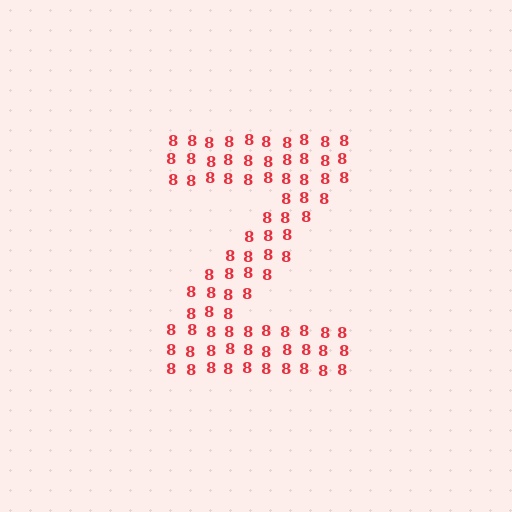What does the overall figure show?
The overall figure shows the letter Z.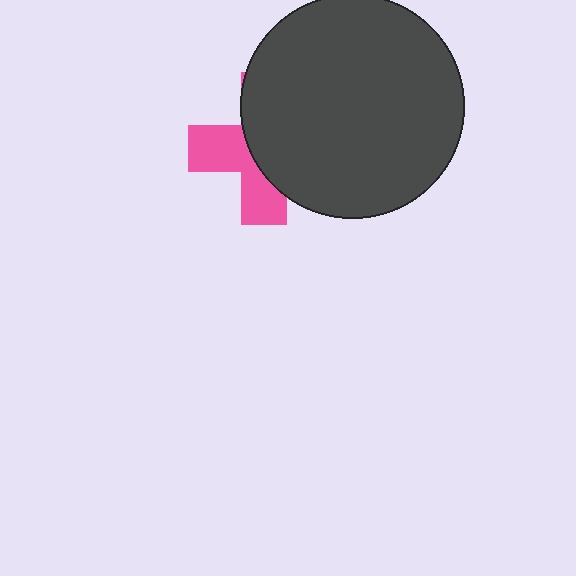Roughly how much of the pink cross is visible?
A small part of it is visible (roughly 41%).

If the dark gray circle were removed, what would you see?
You would see the complete pink cross.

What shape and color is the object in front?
The object in front is a dark gray circle.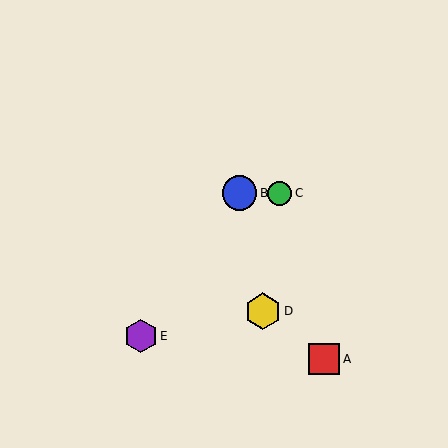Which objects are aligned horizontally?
Objects B, C are aligned horizontally.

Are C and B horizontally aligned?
Yes, both are at y≈193.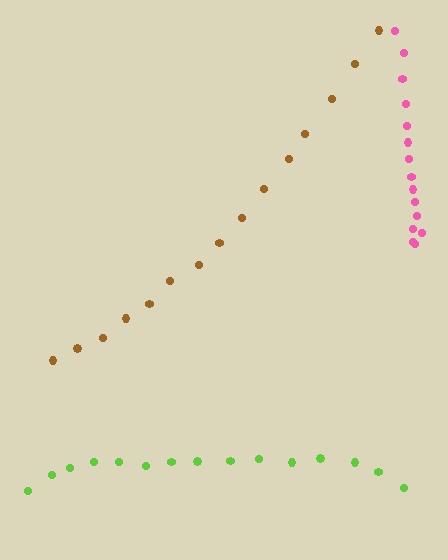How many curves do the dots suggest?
There are 3 distinct paths.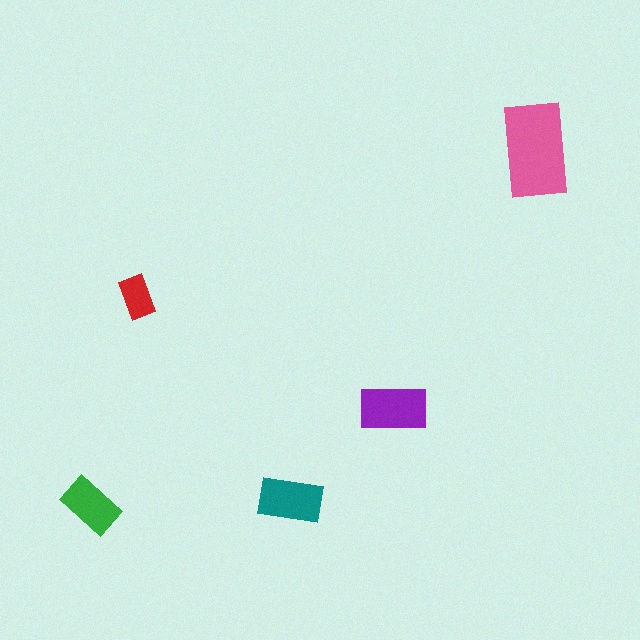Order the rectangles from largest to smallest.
the pink one, the purple one, the teal one, the green one, the red one.